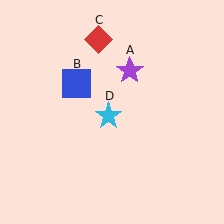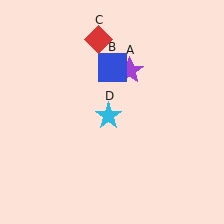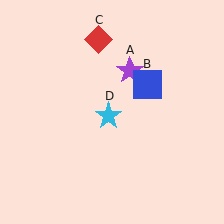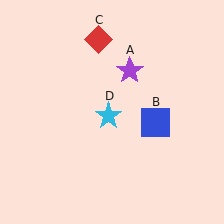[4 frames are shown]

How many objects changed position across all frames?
1 object changed position: blue square (object B).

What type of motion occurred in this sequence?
The blue square (object B) rotated clockwise around the center of the scene.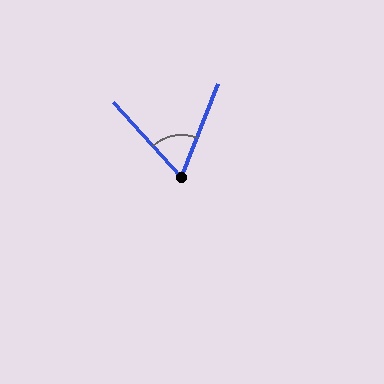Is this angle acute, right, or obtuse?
It is acute.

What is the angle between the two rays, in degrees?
Approximately 64 degrees.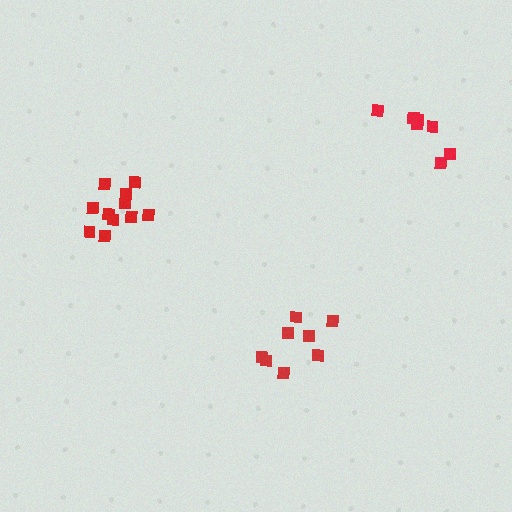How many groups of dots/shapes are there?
There are 3 groups.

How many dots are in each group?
Group 1: 8 dots, Group 2: 11 dots, Group 3: 7 dots (26 total).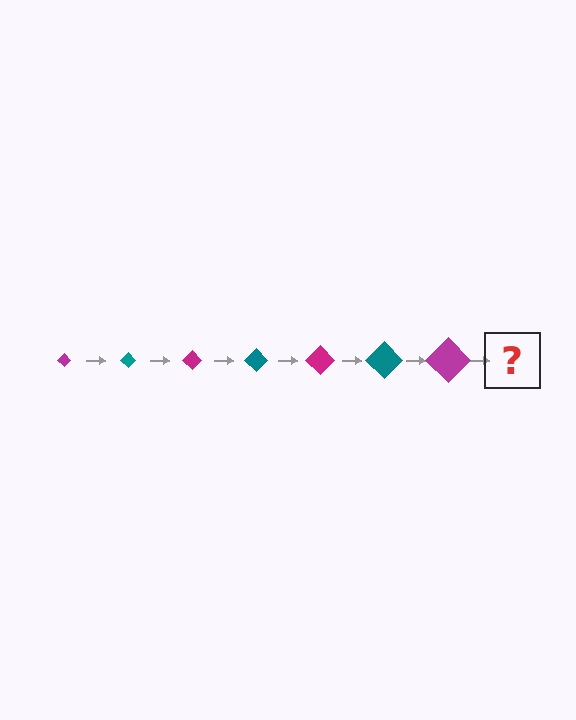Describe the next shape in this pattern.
It should be a teal diamond, larger than the previous one.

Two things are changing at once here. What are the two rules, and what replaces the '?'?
The two rules are that the diamond grows larger each step and the color cycles through magenta and teal. The '?' should be a teal diamond, larger than the previous one.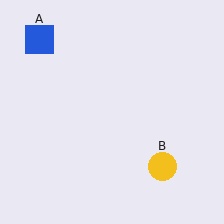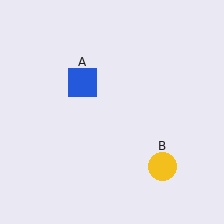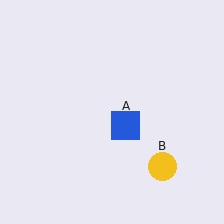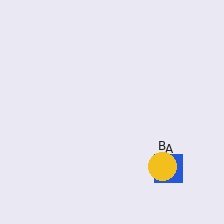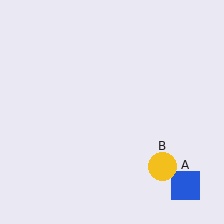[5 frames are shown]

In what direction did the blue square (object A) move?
The blue square (object A) moved down and to the right.